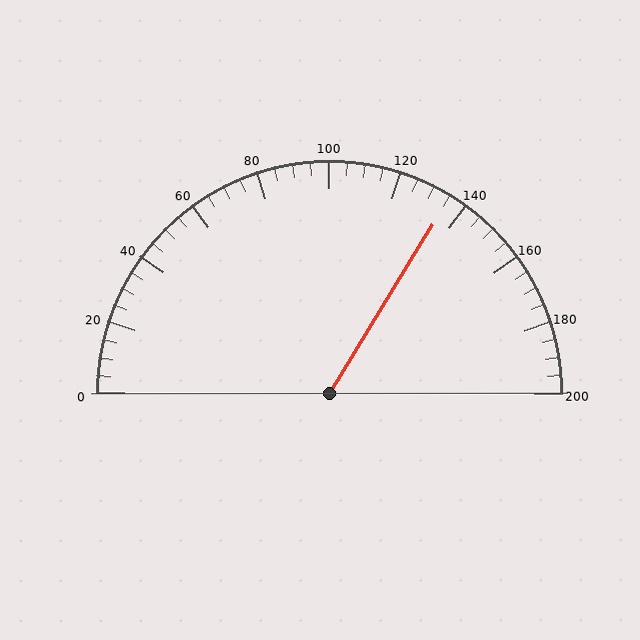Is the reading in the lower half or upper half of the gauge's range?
The reading is in the upper half of the range (0 to 200).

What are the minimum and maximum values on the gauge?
The gauge ranges from 0 to 200.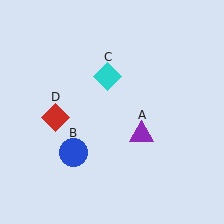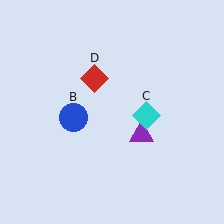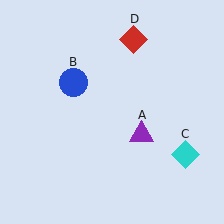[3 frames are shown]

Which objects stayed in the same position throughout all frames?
Purple triangle (object A) remained stationary.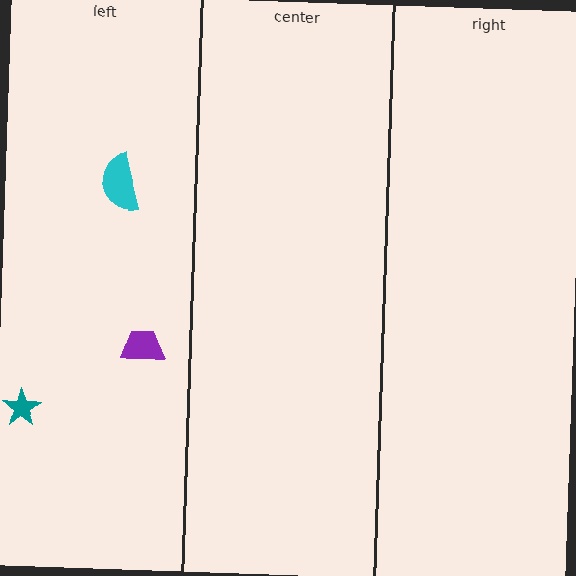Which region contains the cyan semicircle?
The left region.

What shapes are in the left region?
The teal star, the purple trapezoid, the cyan semicircle.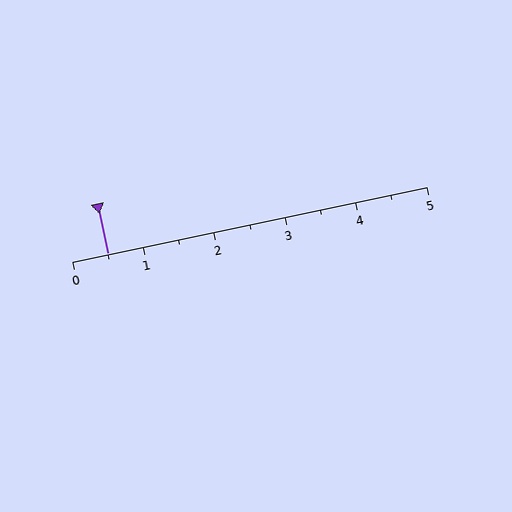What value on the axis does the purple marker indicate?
The marker indicates approximately 0.5.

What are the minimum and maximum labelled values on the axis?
The axis runs from 0 to 5.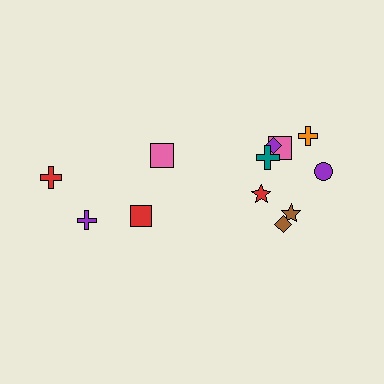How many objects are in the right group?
There are 8 objects.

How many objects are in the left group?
There are 4 objects.